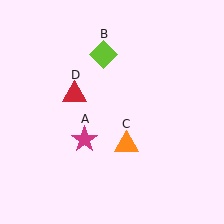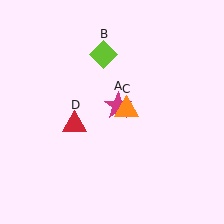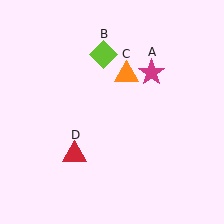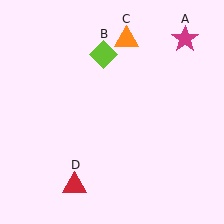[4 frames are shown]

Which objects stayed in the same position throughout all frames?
Lime diamond (object B) remained stationary.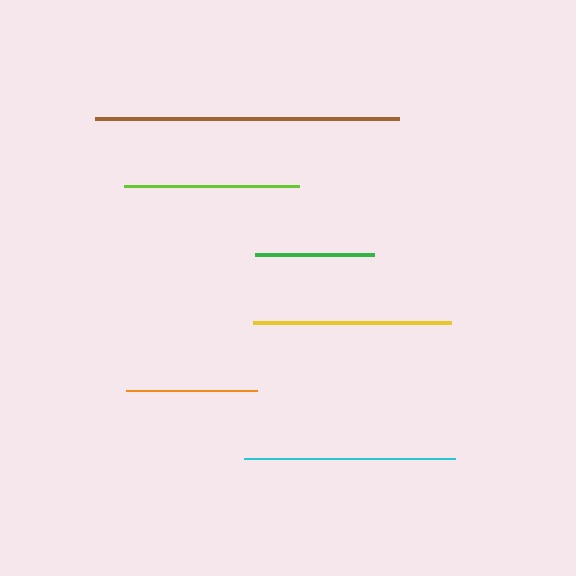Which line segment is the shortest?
The green line is the shortest at approximately 119 pixels.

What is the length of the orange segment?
The orange segment is approximately 131 pixels long.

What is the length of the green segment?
The green segment is approximately 119 pixels long.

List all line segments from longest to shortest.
From longest to shortest: brown, cyan, yellow, lime, orange, green.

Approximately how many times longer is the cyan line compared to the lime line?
The cyan line is approximately 1.2 times the length of the lime line.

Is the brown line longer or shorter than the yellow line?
The brown line is longer than the yellow line.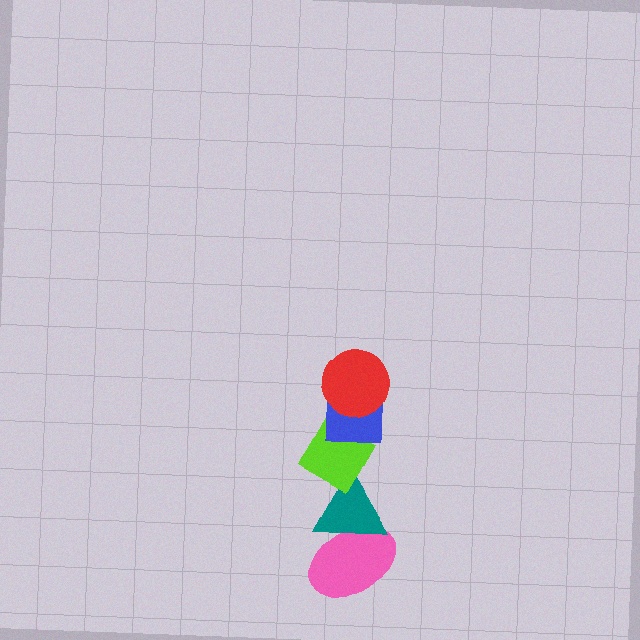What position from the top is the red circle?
The red circle is 1st from the top.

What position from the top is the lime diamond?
The lime diamond is 3rd from the top.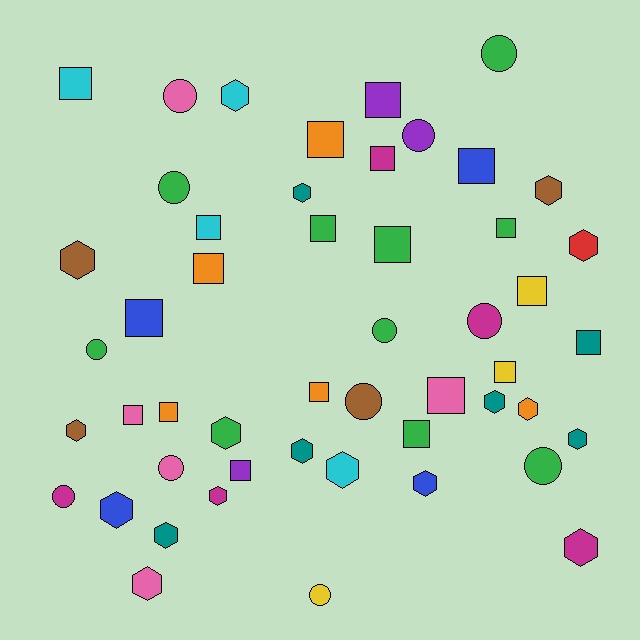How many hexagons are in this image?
There are 18 hexagons.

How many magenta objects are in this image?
There are 5 magenta objects.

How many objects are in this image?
There are 50 objects.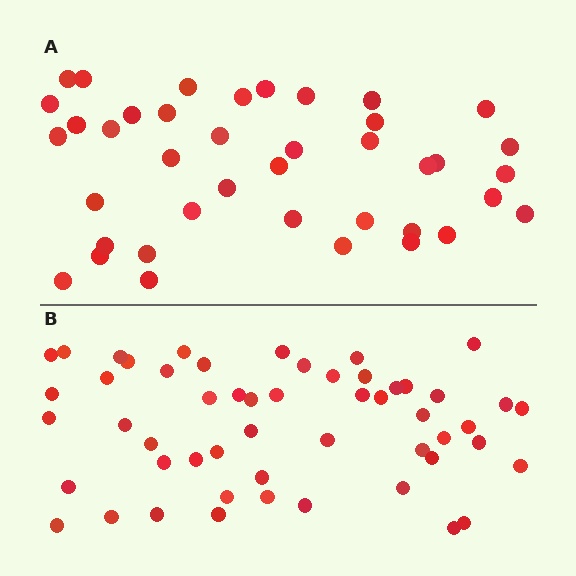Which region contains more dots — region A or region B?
Region B (the bottom region) has more dots.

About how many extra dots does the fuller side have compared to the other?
Region B has approximately 15 more dots than region A.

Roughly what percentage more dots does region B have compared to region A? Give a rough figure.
About 30% more.